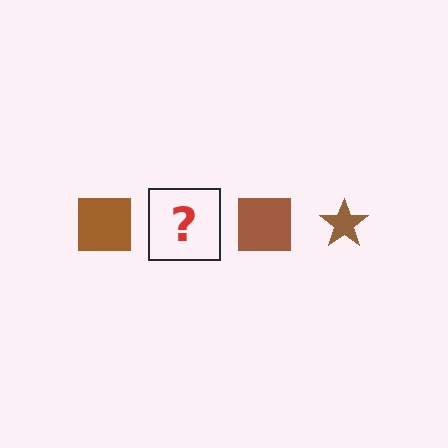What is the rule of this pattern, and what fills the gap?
The rule is that the pattern cycles through square, star shapes in brown. The gap should be filled with a brown star.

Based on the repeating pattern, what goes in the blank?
The blank should be a brown star.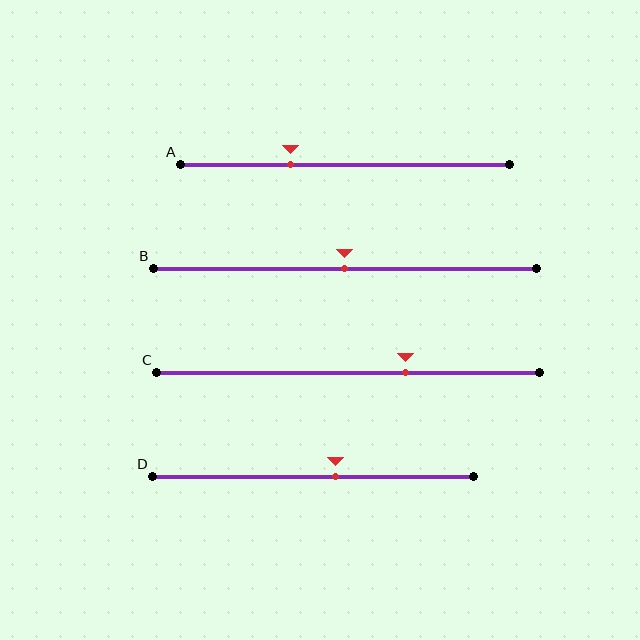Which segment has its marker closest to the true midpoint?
Segment B has its marker closest to the true midpoint.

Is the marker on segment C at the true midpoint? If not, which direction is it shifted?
No, the marker on segment C is shifted to the right by about 15% of the segment length.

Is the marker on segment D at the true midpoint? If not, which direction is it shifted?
No, the marker on segment D is shifted to the right by about 7% of the segment length.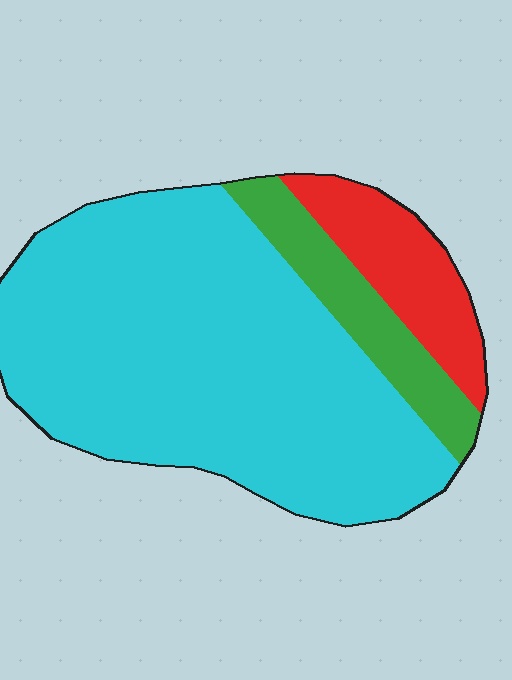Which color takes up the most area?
Cyan, at roughly 75%.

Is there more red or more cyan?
Cyan.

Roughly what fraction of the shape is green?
Green covers roughly 15% of the shape.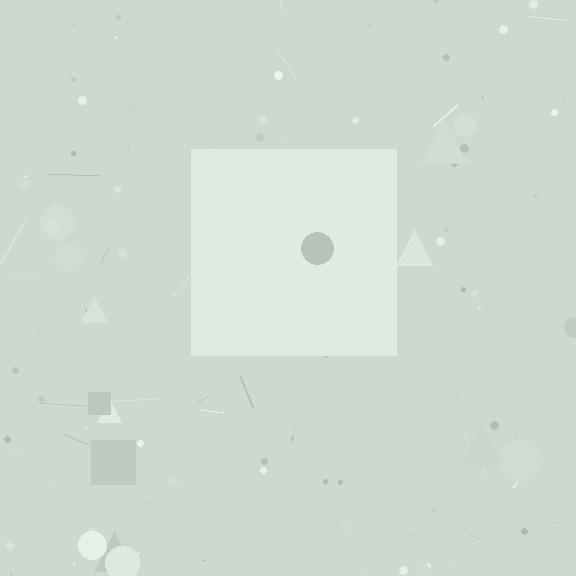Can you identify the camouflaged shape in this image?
The camouflaged shape is a square.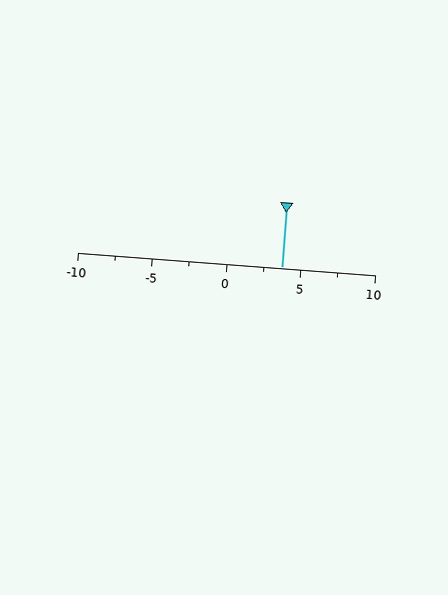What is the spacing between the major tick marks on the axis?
The major ticks are spaced 5 apart.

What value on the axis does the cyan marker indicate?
The marker indicates approximately 3.8.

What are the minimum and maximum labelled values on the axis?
The axis runs from -10 to 10.